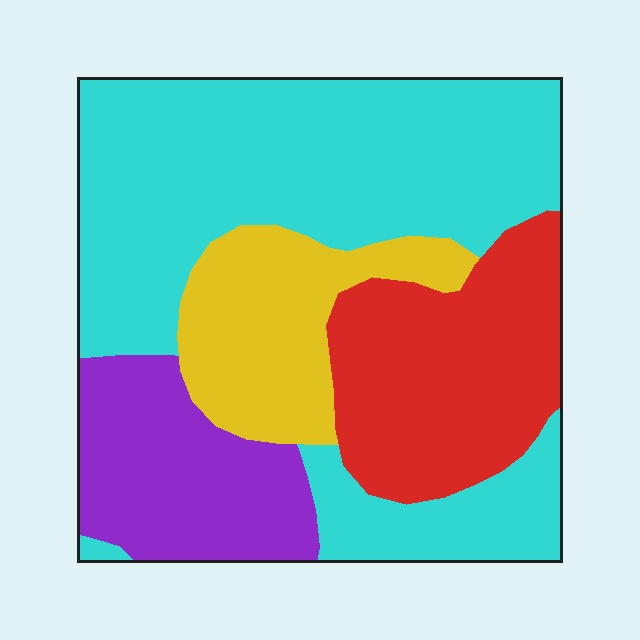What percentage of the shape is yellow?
Yellow takes up about one sixth (1/6) of the shape.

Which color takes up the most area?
Cyan, at roughly 50%.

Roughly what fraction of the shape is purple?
Purple takes up about one sixth (1/6) of the shape.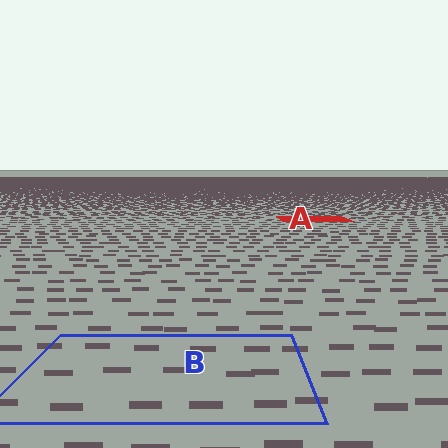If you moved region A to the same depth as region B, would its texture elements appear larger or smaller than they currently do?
They would appear larger. At a closer depth, the same texture elements are projected at a bigger on-screen size.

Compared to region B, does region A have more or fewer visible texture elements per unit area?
Region A has more texture elements per unit area — they are packed more densely because it is farther away.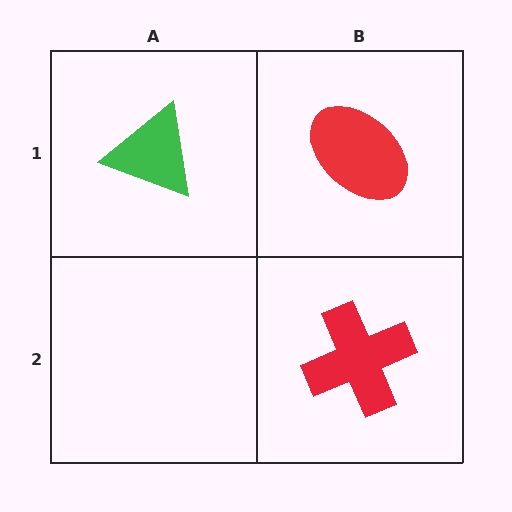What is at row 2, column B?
A red cross.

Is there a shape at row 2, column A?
No, that cell is empty.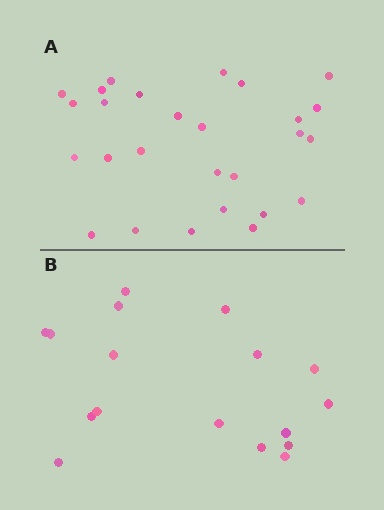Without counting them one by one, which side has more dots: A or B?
Region A (the top region) has more dots.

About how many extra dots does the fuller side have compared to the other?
Region A has roughly 10 or so more dots than region B.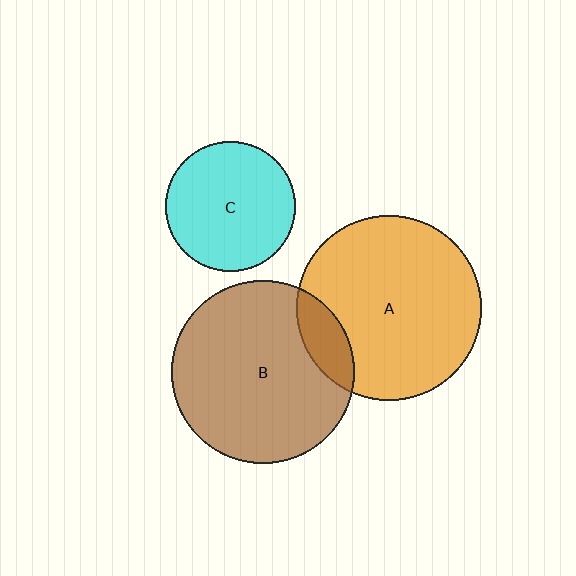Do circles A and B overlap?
Yes.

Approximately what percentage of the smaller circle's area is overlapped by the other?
Approximately 15%.